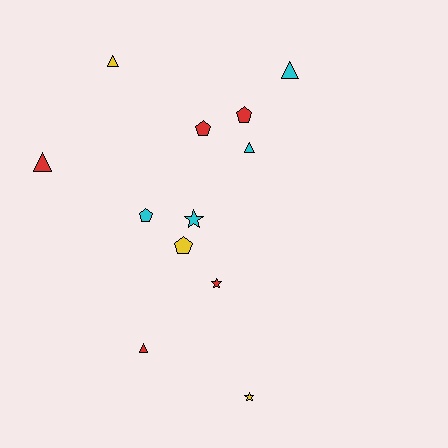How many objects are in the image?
There are 12 objects.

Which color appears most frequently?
Red, with 5 objects.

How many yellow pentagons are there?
There is 1 yellow pentagon.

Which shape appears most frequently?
Triangle, with 5 objects.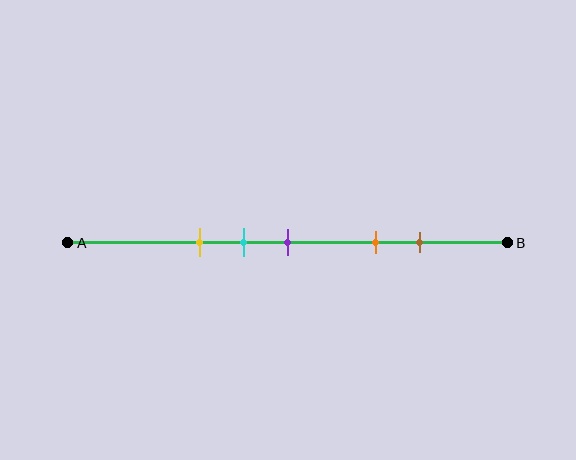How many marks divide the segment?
There are 5 marks dividing the segment.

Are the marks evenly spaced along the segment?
No, the marks are not evenly spaced.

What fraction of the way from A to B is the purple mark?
The purple mark is approximately 50% (0.5) of the way from A to B.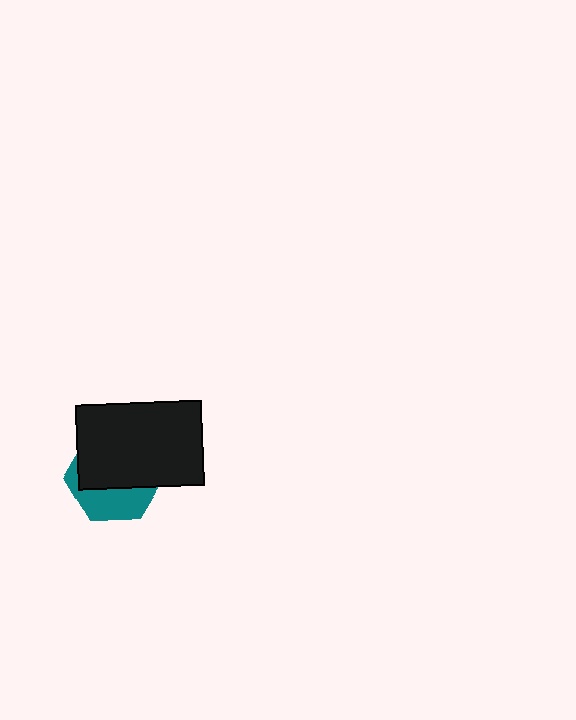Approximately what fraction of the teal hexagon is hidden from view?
Roughly 62% of the teal hexagon is hidden behind the black rectangle.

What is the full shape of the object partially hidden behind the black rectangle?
The partially hidden object is a teal hexagon.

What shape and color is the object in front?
The object in front is a black rectangle.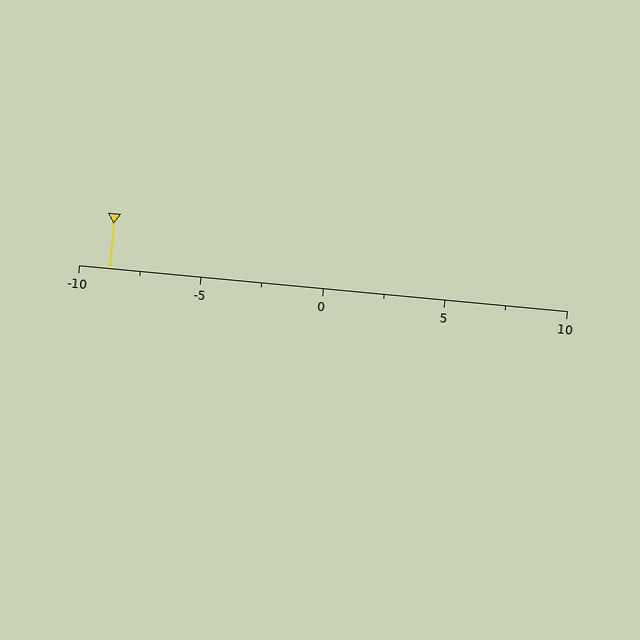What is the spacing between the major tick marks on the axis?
The major ticks are spaced 5 apart.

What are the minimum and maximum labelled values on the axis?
The axis runs from -10 to 10.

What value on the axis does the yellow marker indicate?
The marker indicates approximately -8.8.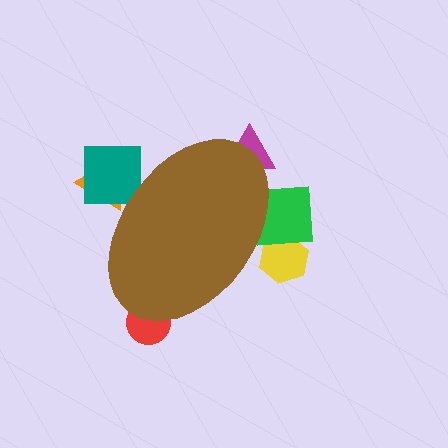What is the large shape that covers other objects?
A brown ellipse.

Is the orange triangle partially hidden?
Yes, the orange triangle is partially hidden behind the brown ellipse.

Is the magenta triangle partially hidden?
Yes, the magenta triangle is partially hidden behind the brown ellipse.